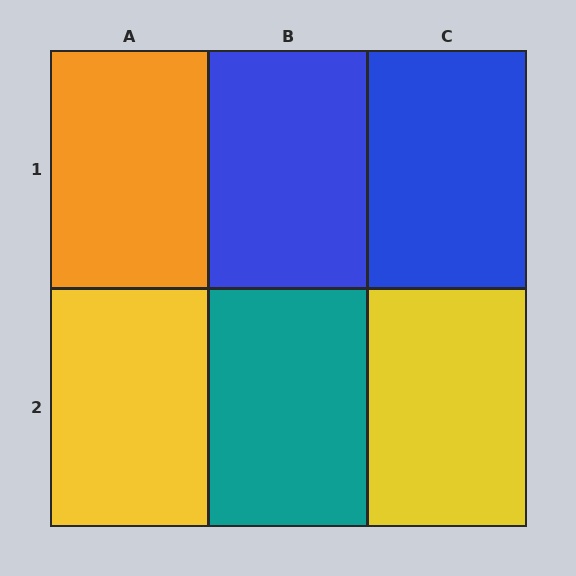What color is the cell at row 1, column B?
Blue.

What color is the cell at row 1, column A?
Orange.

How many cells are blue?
2 cells are blue.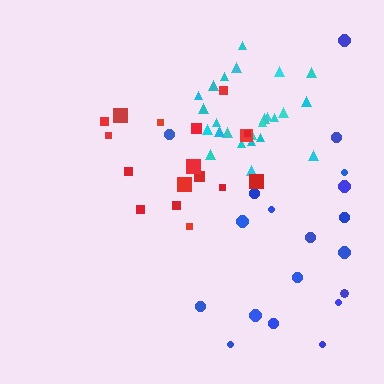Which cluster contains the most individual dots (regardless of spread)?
Cyan (25).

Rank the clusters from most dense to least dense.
cyan, red, blue.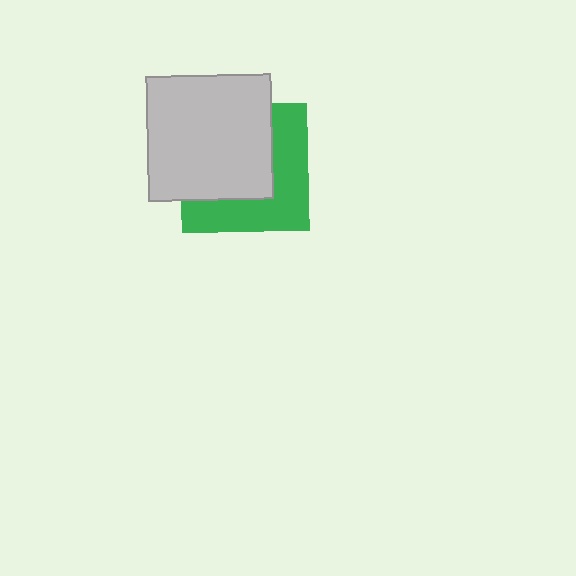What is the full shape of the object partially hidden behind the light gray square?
The partially hidden object is a green square.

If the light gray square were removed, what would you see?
You would see the complete green square.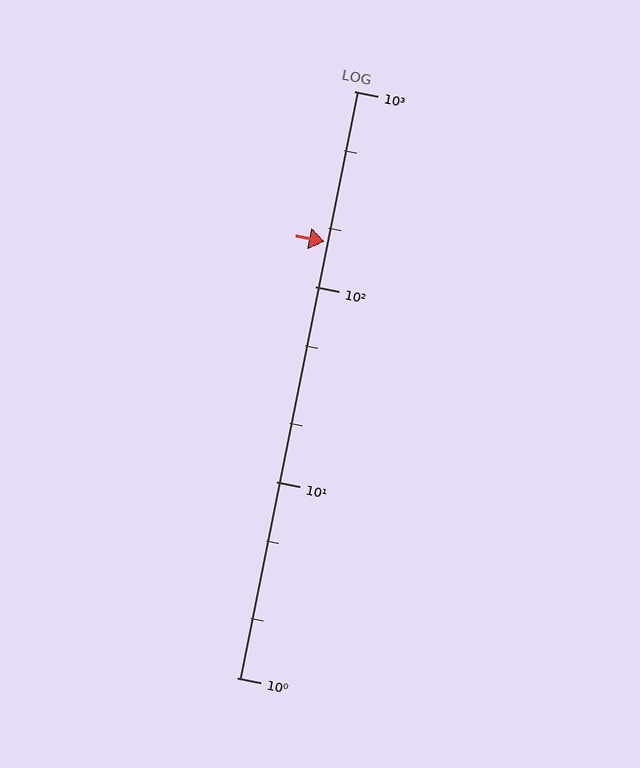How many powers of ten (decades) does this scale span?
The scale spans 3 decades, from 1 to 1000.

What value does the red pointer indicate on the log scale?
The pointer indicates approximately 170.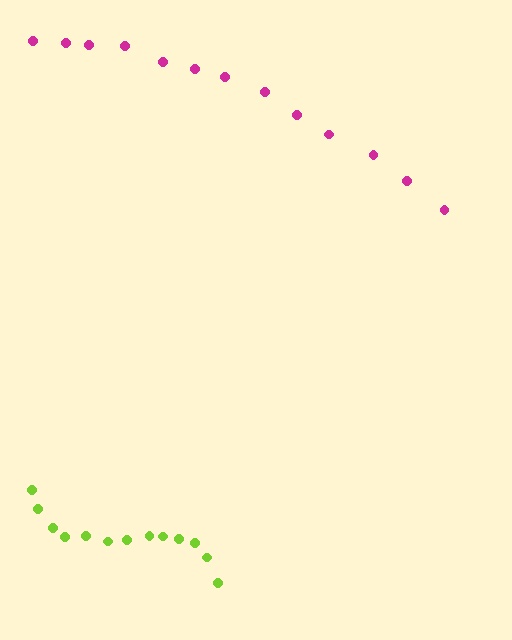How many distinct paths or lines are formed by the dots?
There are 2 distinct paths.